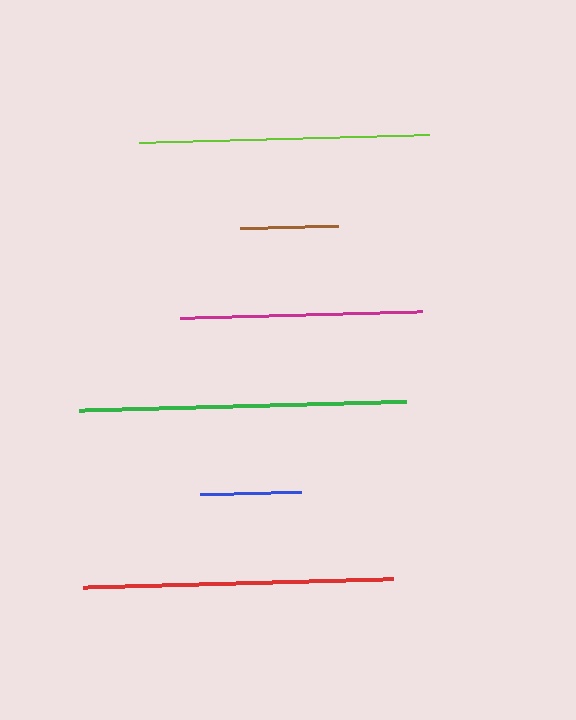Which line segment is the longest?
The green line is the longest at approximately 327 pixels.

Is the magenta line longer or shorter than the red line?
The red line is longer than the magenta line.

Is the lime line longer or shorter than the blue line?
The lime line is longer than the blue line.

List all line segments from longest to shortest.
From longest to shortest: green, red, lime, magenta, blue, brown.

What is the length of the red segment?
The red segment is approximately 310 pixels long.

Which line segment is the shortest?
The brown line is the shortest at approximately 98 pixels.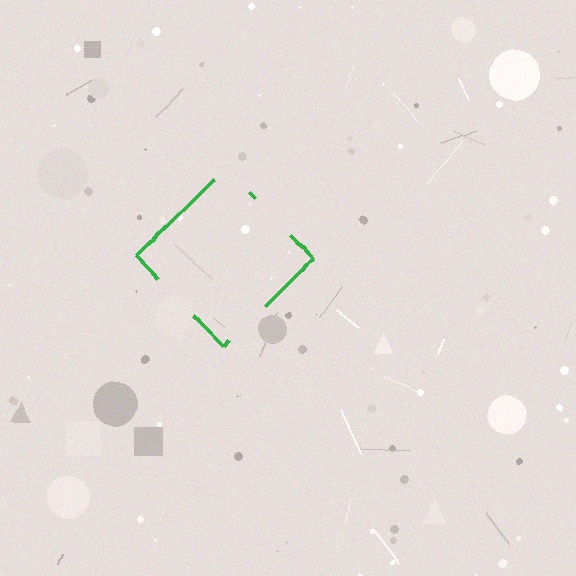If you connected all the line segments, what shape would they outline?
They would outline a diamond.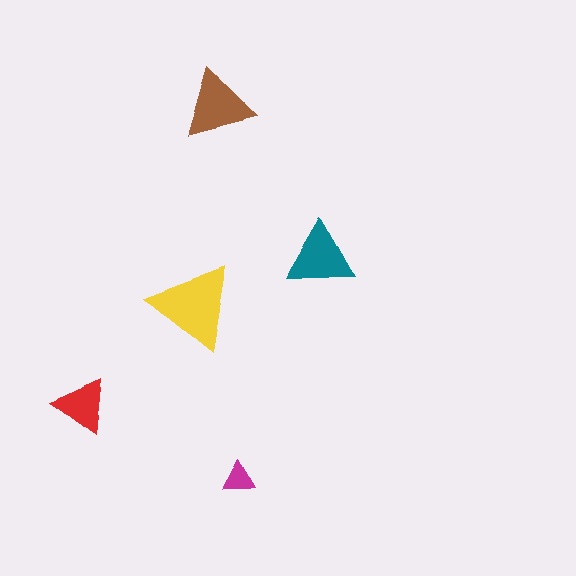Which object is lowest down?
The magenta triangle is bottommost.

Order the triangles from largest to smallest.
the yellow one, the brown one, the teal one, the red one, the magenta one.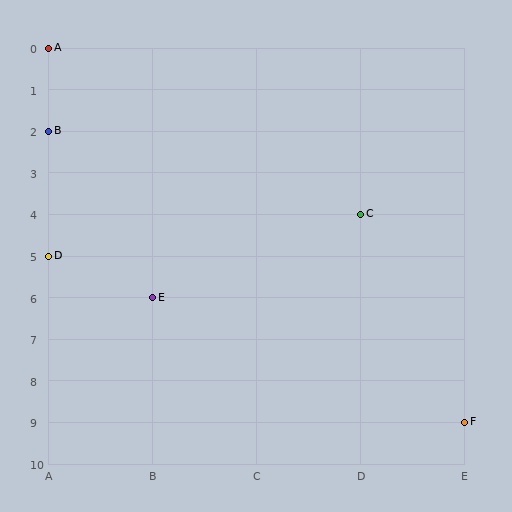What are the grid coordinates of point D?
Point D is at grid coordinates (A, 5).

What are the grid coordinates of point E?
Point E is at grid coordinates (B, 6).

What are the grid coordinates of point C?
Point C is at grid coordinates (D, 4).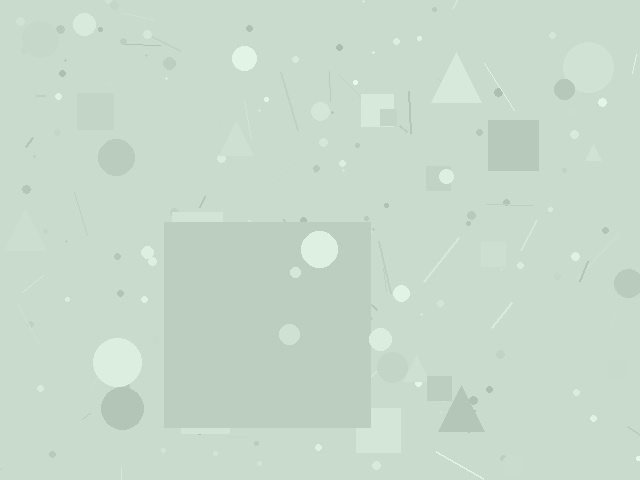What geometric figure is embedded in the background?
A square is embedded in the background.